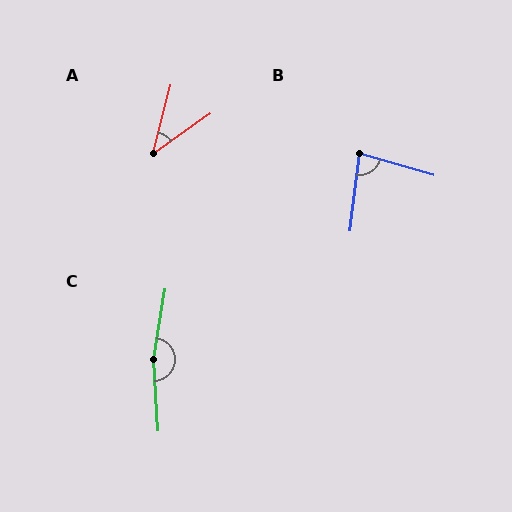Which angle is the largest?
C, at approximately 168 degrees.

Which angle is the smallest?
A, at approximately 41 degrees.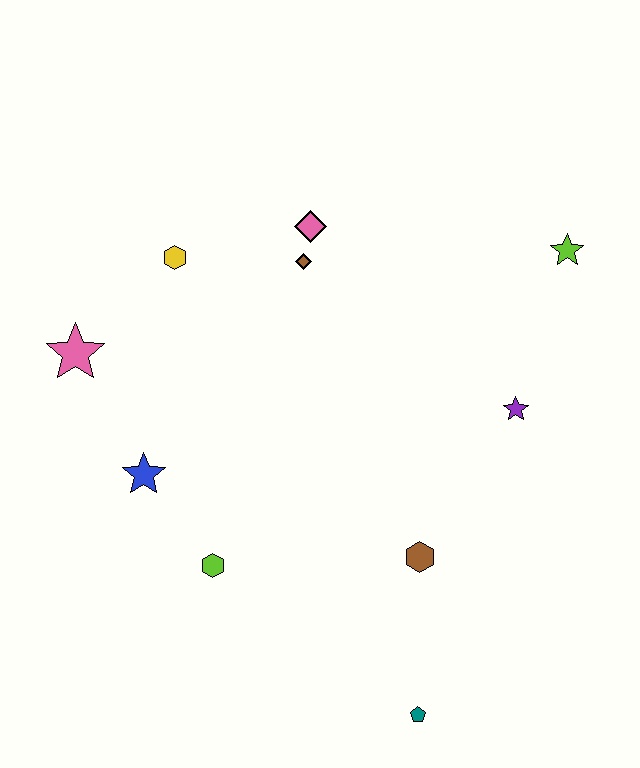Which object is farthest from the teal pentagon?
The yellow hexagon is farthest from the teal pentagon.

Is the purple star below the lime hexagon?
No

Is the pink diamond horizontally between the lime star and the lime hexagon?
Yes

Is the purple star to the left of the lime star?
Yes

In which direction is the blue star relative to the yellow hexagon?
The blue star is below the yellow hexagon.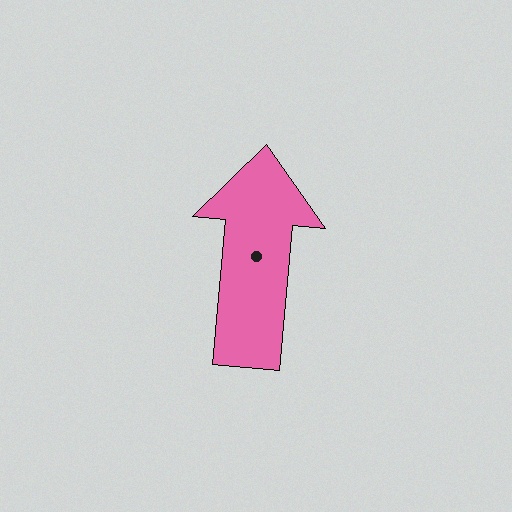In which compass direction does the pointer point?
North.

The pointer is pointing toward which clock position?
Roughly 12 o'clock.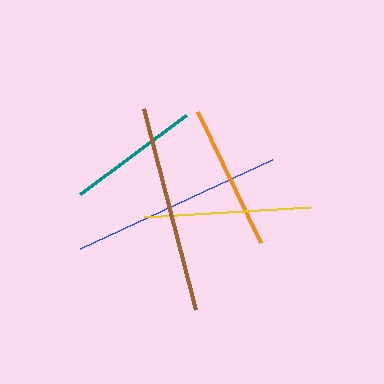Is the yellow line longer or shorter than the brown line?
The brown line is longer than the yellow line.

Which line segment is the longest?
The blue line is the longest at approximately 212 pixels.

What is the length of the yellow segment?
The yellow segment is approximately 166 pixels long.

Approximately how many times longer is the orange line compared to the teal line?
The orange line is approximately 1.1 times the length of the teal line.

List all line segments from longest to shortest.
From longest to shortest: blue, brown, yellow, orange, teal.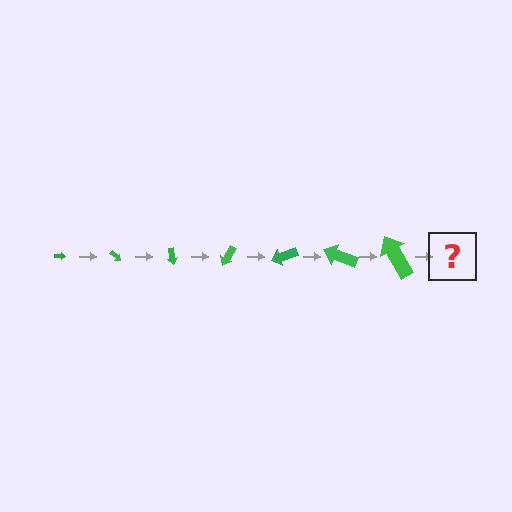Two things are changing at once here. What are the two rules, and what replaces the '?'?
The two rules are that the arrow grows larger each step and it rotates 40 degrees each step. The '?' should be an arrow, larger than the previous one and rotated 280 degrees from the start.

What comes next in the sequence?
The next element should be an arrow, larger than the previous one and rotated 280 degrees from the start.